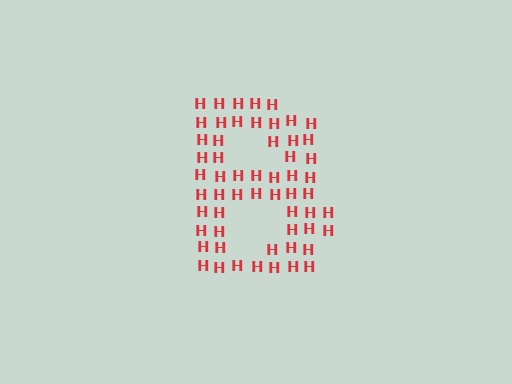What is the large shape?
The large shape is the letter B.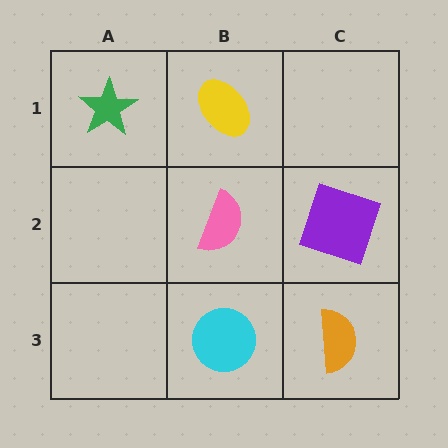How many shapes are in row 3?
2 shapes.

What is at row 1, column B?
A yellow ellipse.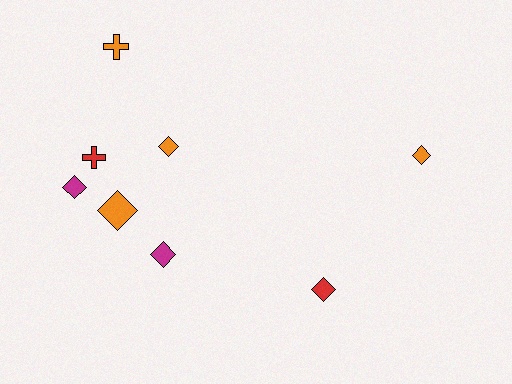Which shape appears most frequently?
Diamond, with 6 objects.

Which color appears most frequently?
Orange, with 4 objects.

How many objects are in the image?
There are 8 objects.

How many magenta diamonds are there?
There are 2 magenta diamonds.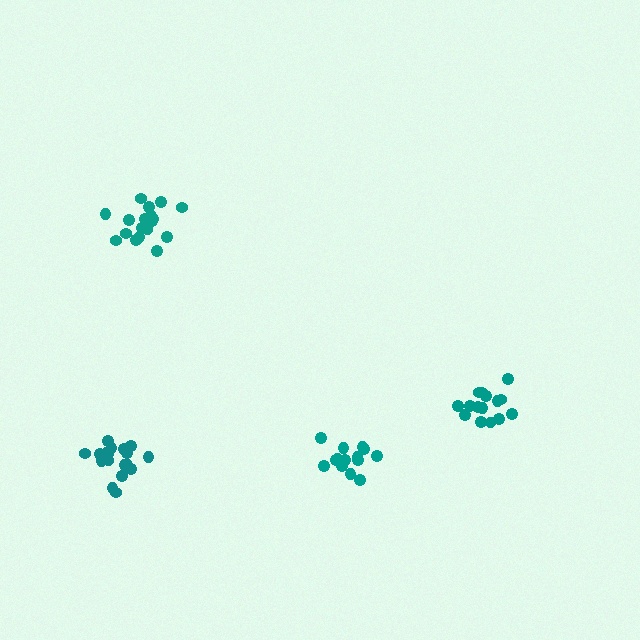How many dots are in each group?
Group 1: 15 dots, Group 2: 19 dots, Group 3: 15 dots, Group 4: 20 dots (69 total).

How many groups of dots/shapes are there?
There are 4 groups.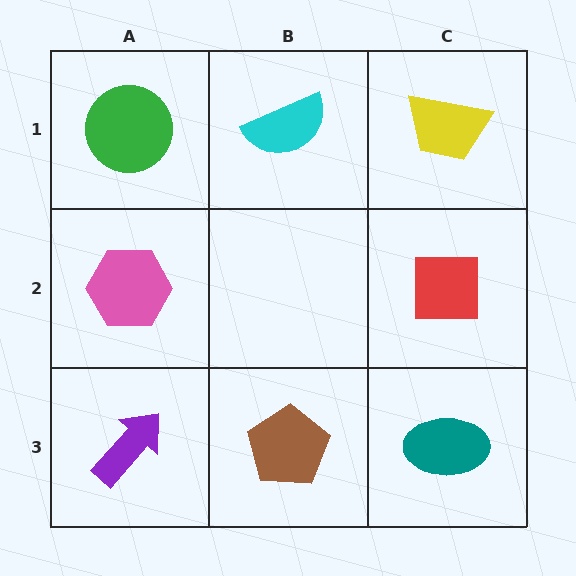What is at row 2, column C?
A red square.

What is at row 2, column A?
A pink hexagon.